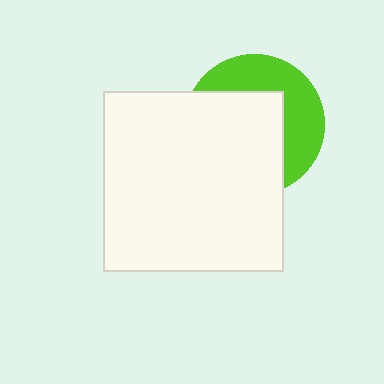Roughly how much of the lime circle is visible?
A small part of it is visible (roughly 42%).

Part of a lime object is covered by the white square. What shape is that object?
It is a circle.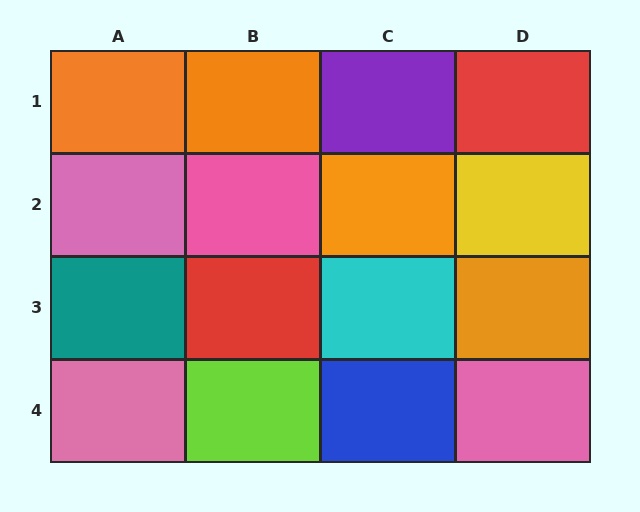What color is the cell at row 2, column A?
Pink.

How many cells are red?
2 cells are red.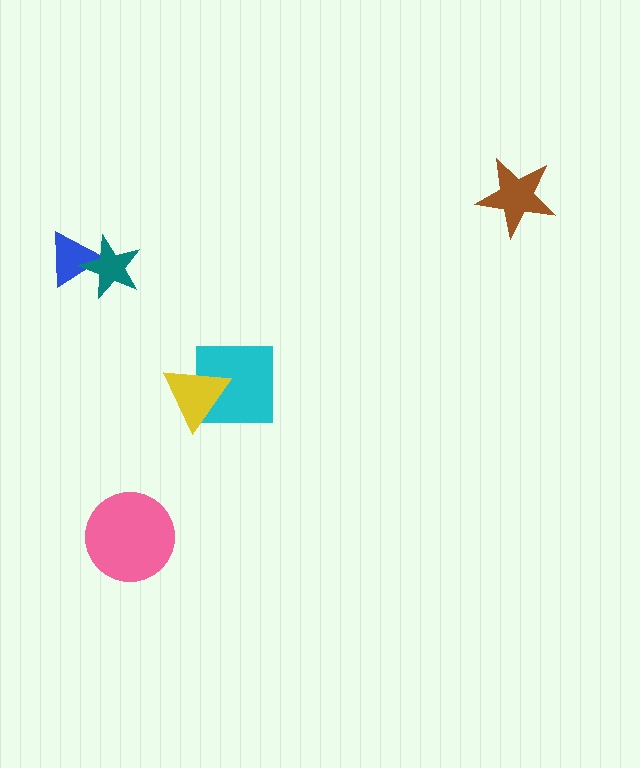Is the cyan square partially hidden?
Yes, it is partially covered by another shape.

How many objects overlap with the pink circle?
0 objects overlap with the pink circle.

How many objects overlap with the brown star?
0 objects overlap with the brown star.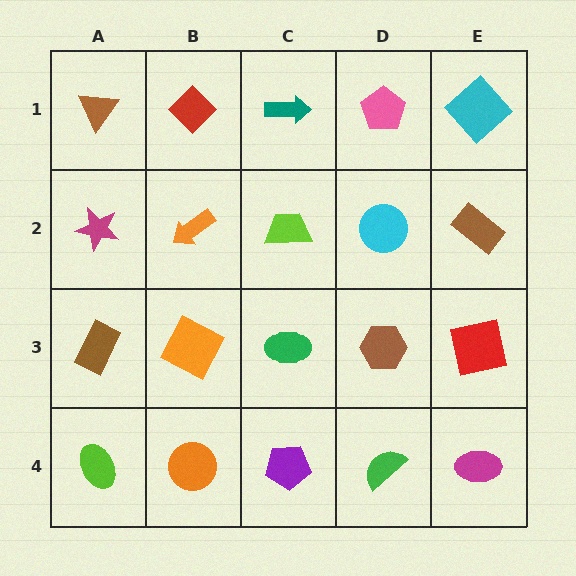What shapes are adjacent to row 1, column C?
A lime trapezoid (row 2, column C), a red diamond (row 1, column B), a pink pentagon (row 1, column D).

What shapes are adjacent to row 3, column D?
A cyan circle (row 2, column D), a green semicircle (row 4, column D), a green ellipse (row 3, column C), a red square (row 3, column E).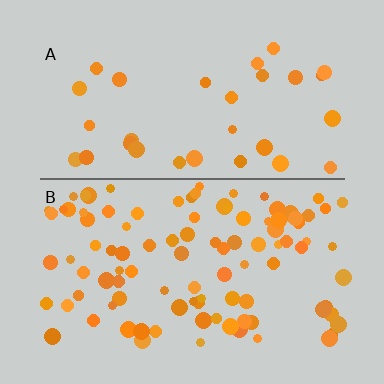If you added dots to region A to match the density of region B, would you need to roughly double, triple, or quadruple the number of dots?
Approximately triple.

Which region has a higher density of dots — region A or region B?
B (the bottom).